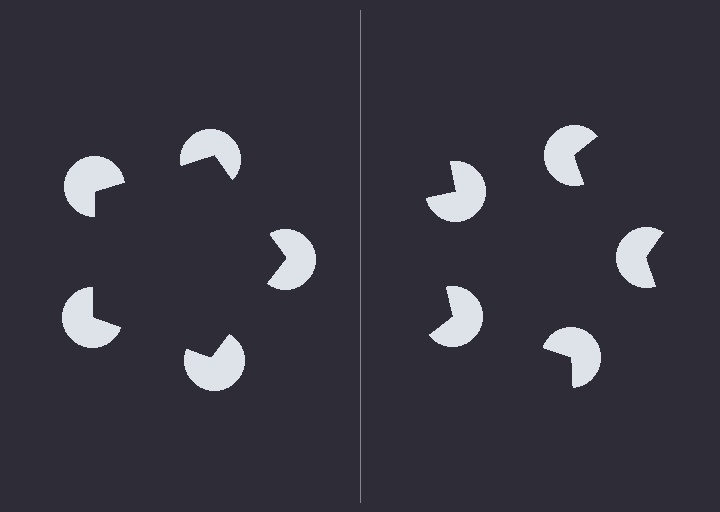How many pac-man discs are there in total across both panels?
10 — 5 on each side.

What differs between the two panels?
The pac-man discs are positioned identically on both sides; only the wedge orientations differ. On the left they align to a pentagon; on the right they are misaligned.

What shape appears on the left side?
An illusory pentagon.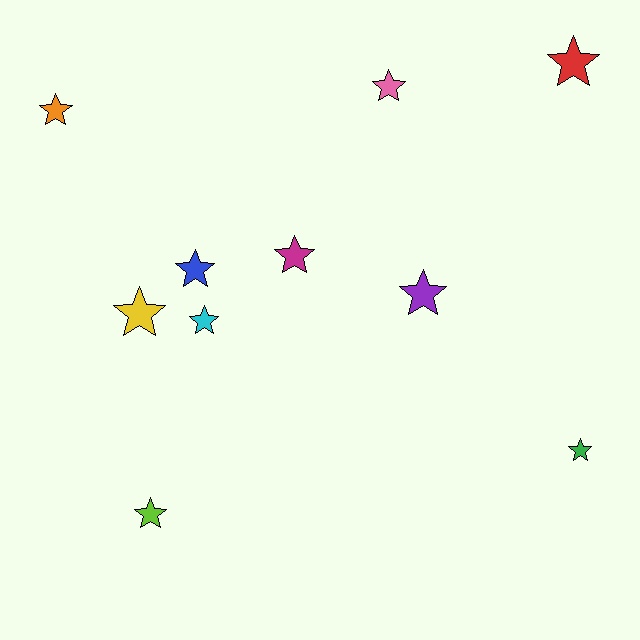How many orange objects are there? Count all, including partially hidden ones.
There is 1 orange object.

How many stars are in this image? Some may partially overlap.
There are 10 stars.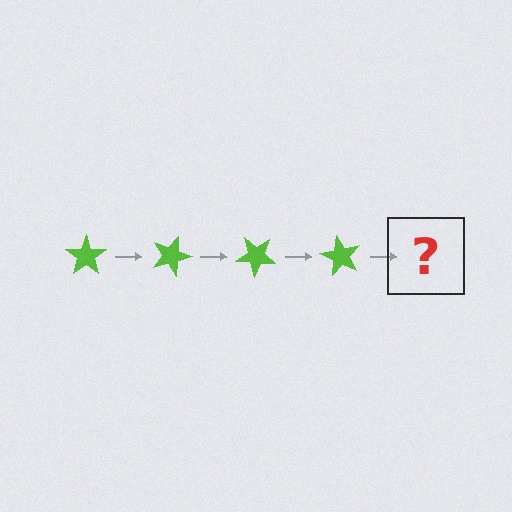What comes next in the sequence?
The next element should be a lime star rotated 80 degrees.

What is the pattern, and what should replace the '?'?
The pattern is that the star rotates 20 degrees each step. The '?' should be a lime star rotated 80 degrees.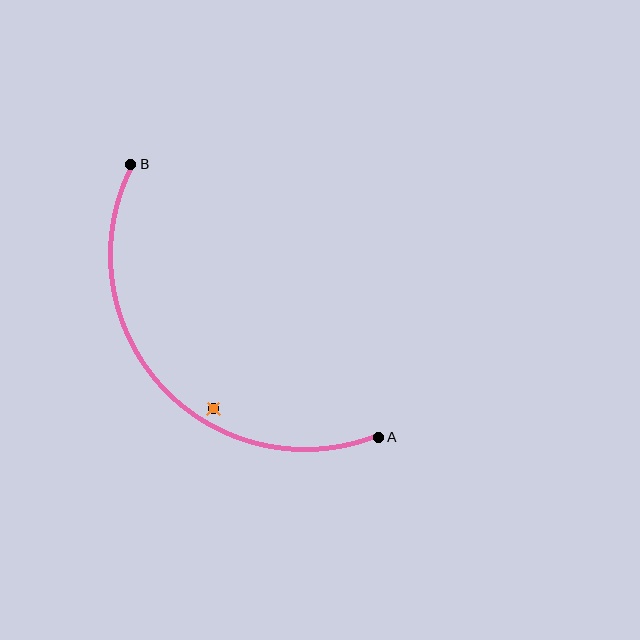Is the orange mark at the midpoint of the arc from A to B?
No — the orange mark does not lie on the arc at all. It sits slightly inside the curve.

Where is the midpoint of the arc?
The arc midpoint is the point on the curve farthest from the straight line joining A and B. It sits below and to the left of that line.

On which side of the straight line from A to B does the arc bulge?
The arc bulges below and to the left of the straight line connecting A and B.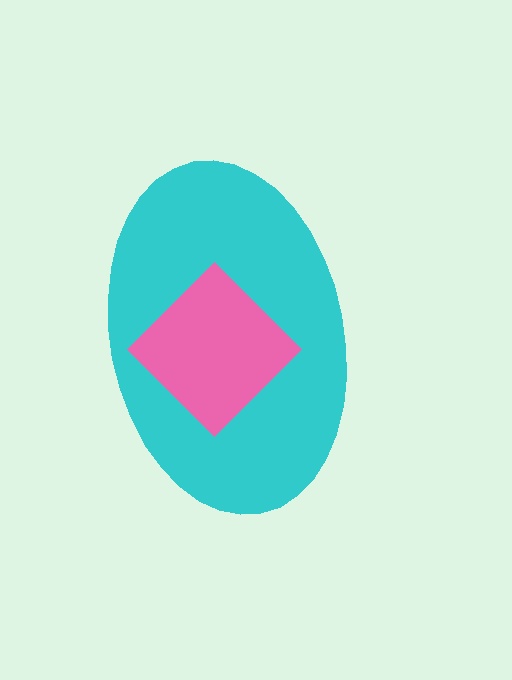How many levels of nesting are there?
2.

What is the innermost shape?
The pink diamond.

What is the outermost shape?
The cyan ellipse.